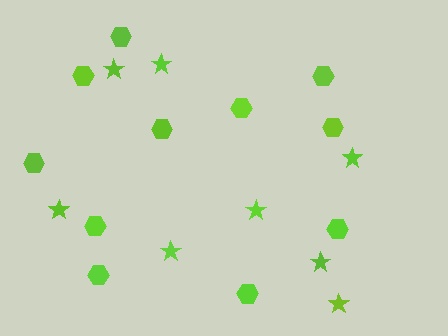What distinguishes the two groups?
There are 2 groups: one group of hexagons (11) and one group of stars (8).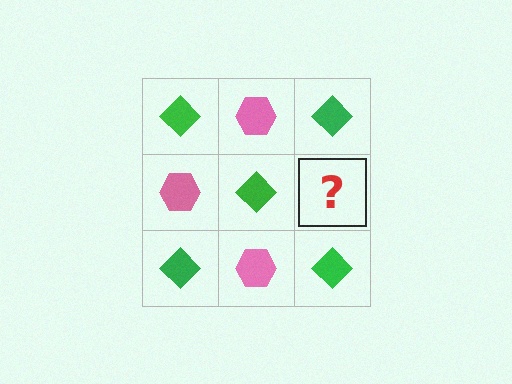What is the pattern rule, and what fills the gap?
The rule is that it alternates green diamond and pink hexagon in a checkerboard pattern. The gap should be filled with a pink hexagon.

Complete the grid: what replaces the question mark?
The question mark should be replaced with a pink hexagon.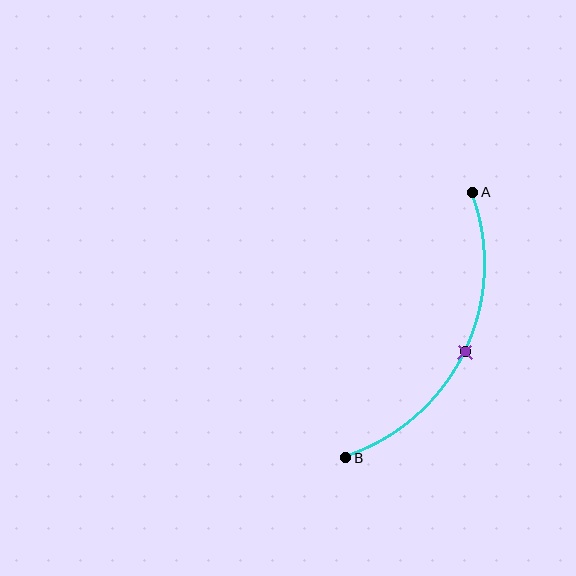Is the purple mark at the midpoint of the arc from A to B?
Yes. The purple mark lies on the arc at equal arc-length from both A and B — it is the arc midpoint.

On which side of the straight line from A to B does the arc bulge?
The arc bulges to the right of the straight line connecting A and B.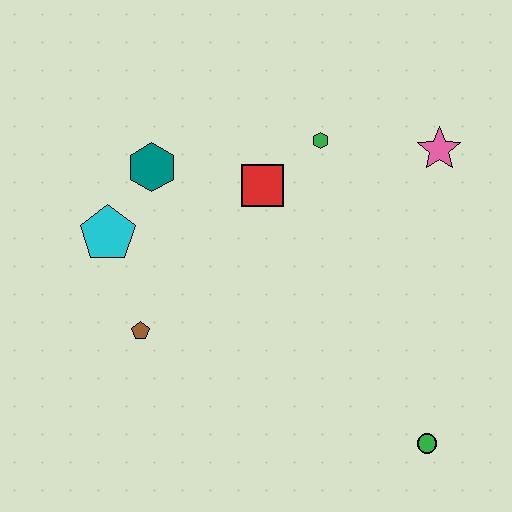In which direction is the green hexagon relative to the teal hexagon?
The green hexagon is to the right of the teal hexagon.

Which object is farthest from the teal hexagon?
The green circle is farthest from the teal hexagon.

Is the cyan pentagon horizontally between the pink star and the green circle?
No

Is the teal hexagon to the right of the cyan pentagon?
Yes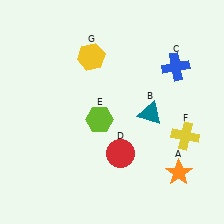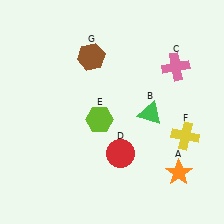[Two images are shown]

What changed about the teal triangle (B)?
In Image 1, B is teal. In Image 2, it changed to green.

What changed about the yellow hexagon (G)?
In Image 1, G is yellow. In Image 2, it changed to brown.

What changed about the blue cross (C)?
In Image 1, C is blue. In Image 2, it changed to pink.